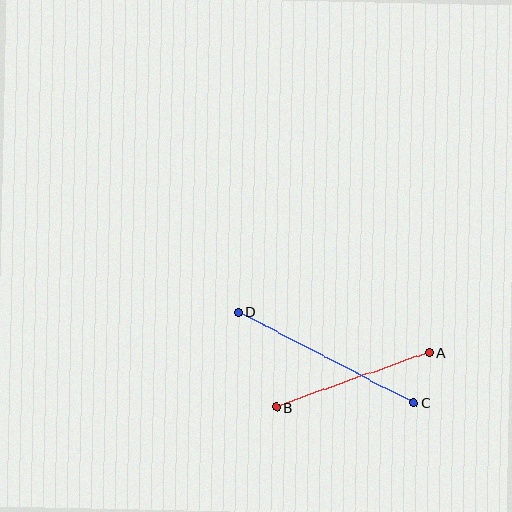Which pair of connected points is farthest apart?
Points C and D are farthest apart.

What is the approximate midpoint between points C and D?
The midpoint is at approximately (326, 357) pixels.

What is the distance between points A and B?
The distance is approximately 163 pixels.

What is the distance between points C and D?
The distance is approximately 197 pixels.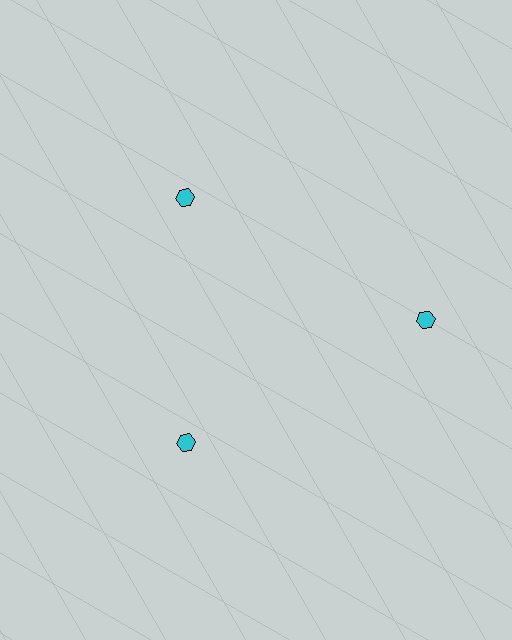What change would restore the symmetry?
The symmetry would be restored by moving it inward, back onto the ring so that all 3 hexagons sit at equal angles and equal distance from the center.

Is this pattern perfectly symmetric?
No. The 3 cyan hexagons are arranged in a ring, but one element near the 3 o'clock position is pushed outward from the center, breaking the 3-fold rotational symmetry.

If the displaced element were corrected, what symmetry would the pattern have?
It would have 3-fold rotational symmetry — the pattern would map onto itself every 120 degrees.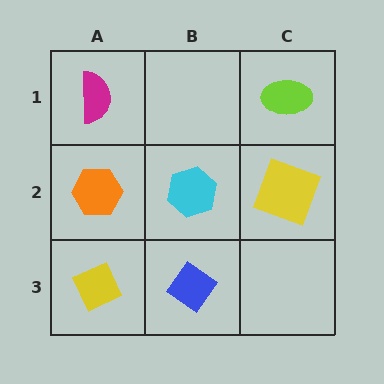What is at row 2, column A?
An orange hexagon.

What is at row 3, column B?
A blue diamond.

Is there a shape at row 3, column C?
No, that cell is empty.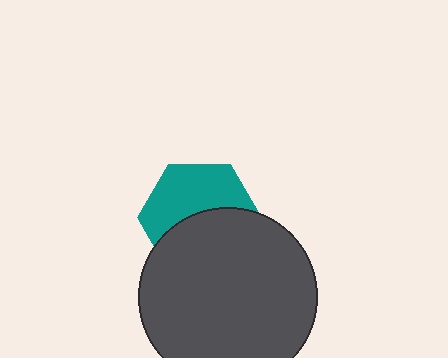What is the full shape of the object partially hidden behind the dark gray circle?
The partially hidden object is a teal hexagon.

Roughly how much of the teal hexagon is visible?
About half of it is visible (roughly 50%).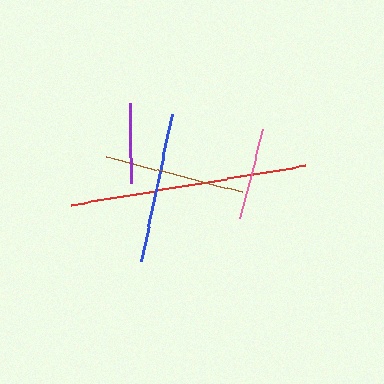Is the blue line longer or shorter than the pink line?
The blue line is longer than the pink line.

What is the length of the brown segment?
The brown segment is approximately 140 pixels long.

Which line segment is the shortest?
The purple line is the shortest at approximately 80 pixels.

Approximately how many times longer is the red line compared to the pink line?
The red line is approximately 2.6 times the length of the pink line.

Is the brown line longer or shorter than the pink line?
The brown line is longer than the pink line.